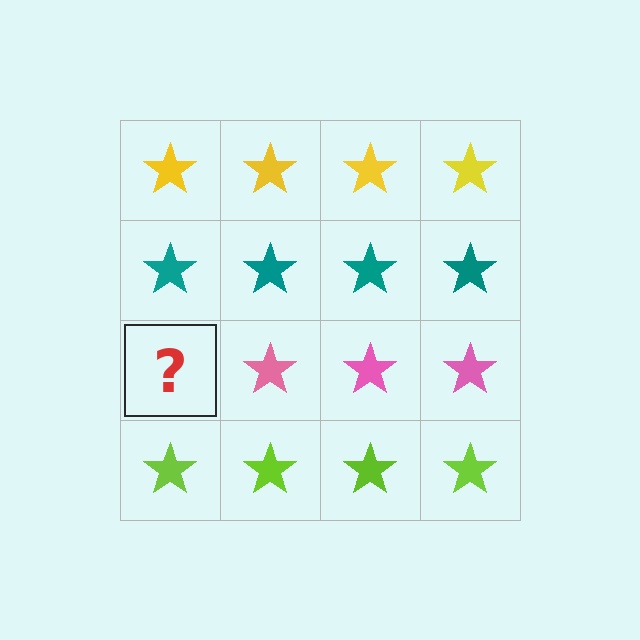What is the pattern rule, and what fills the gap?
The rule is that each row has a consistent color. The gap should be filled with a pink star.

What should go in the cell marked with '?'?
The missing cell should contain a pink star.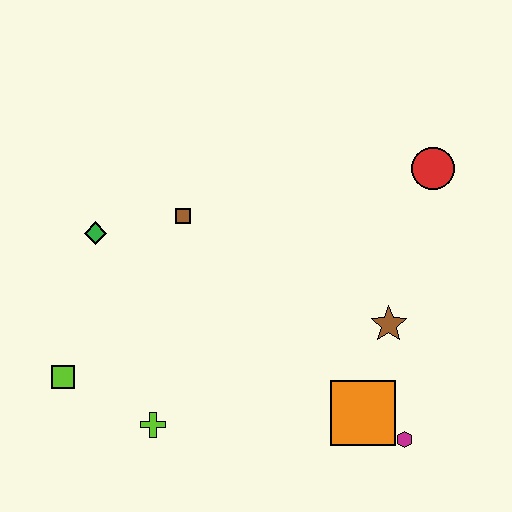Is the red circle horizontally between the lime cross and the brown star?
No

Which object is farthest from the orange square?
The green diamond is farthest from the orange square.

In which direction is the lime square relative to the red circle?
The lime square is to the left of the red circle.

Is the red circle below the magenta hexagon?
No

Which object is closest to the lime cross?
The lime square is closest to the lime cross.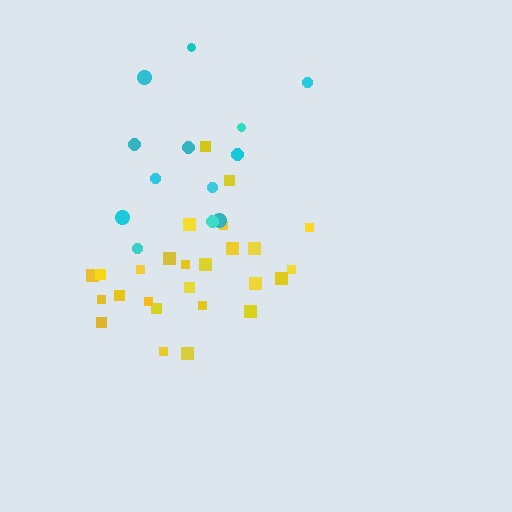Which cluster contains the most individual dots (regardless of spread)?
Yellow (26).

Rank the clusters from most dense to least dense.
yellow, cyan.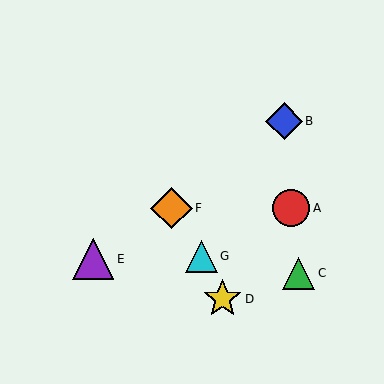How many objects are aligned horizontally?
2 objects (A, F) are aligned horizontally.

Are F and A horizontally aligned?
Yes, both are at y≈208.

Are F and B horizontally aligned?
No, F is at y≈208 and B is at y≈121.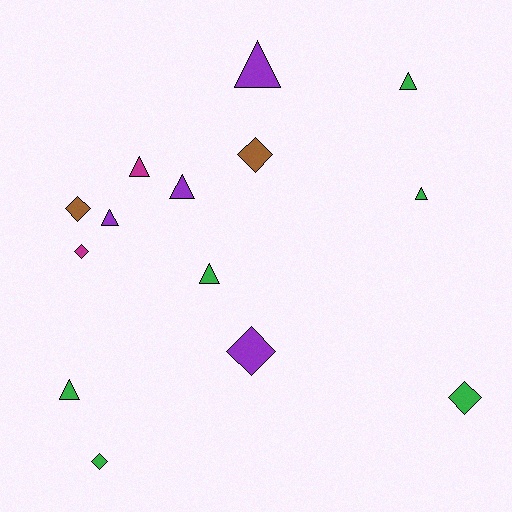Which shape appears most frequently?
Triangle, with 8 objects.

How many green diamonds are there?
There are 2 green diamonds.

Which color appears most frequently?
Green, with 6 objects.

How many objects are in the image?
There are 14 objects.